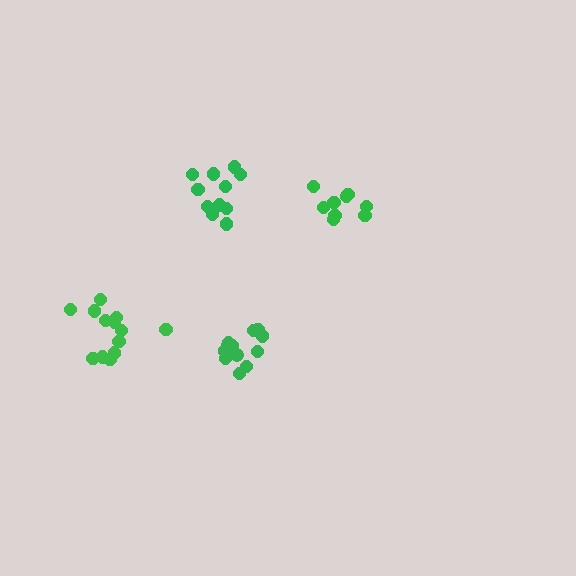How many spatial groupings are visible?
There are 4 spatial groupings.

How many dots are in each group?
Group 1: 14 dots, Group 2: 12 dots, Group 3: 9 dots, Group 4: 11 dots (46 total).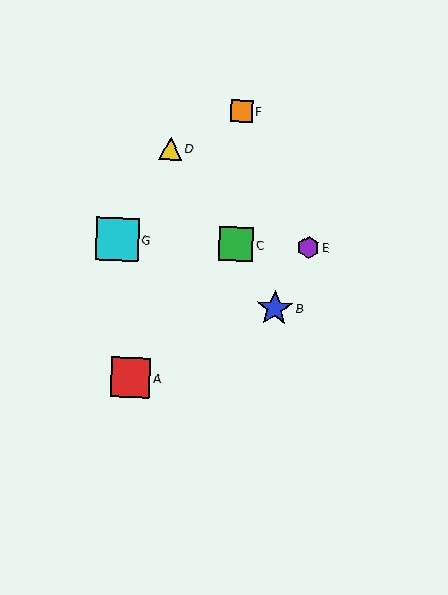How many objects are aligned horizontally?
3 objects (C, E, G) are aligned horizontally.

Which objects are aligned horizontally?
Objects C, E, G are aligned horizontally.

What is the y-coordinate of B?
Object B is at y≈309.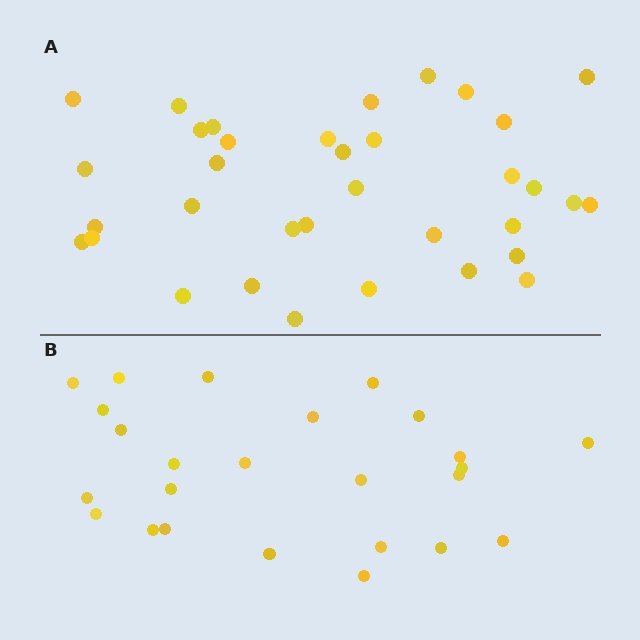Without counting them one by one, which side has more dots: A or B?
Region A (the top region) has more dots.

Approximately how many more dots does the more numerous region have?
Region A has roughly 10 or so more dots than region B.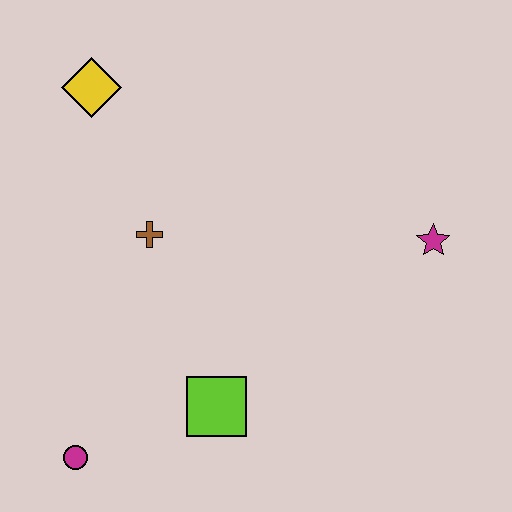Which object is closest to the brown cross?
The yellow diamond is closest to the brown cross.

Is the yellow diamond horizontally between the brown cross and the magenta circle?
Yes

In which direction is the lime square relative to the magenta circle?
The lime square is to the right of the magenta circle.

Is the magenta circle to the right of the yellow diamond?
No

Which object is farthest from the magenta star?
The magenta circle is farthest from the magenta star.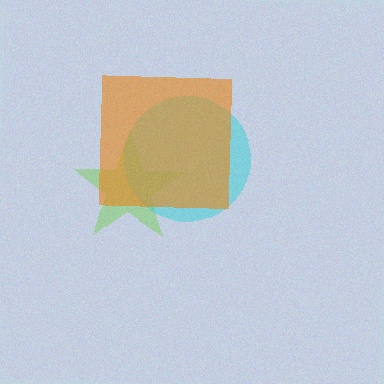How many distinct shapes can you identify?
There are 3 distinct shapes: a lime star, a cyan circle, an orange square.